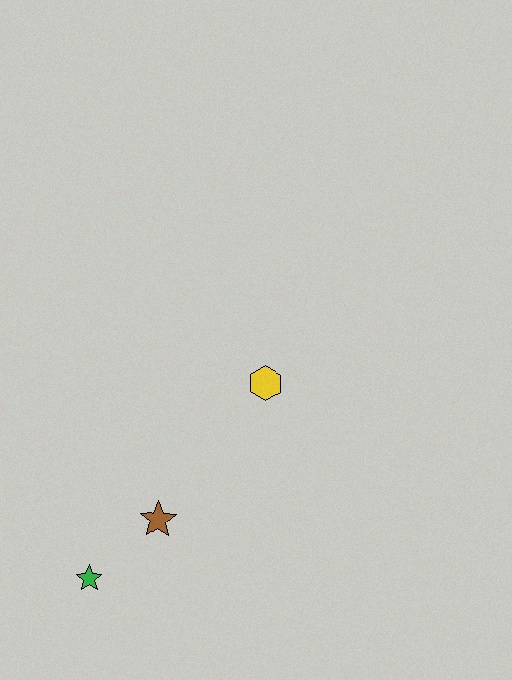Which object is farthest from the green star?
The yellow hexagon is farthest from the green star.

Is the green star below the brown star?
Yes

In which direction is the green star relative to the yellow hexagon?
The green star is below the yellow hexagon.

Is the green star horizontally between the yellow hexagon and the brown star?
No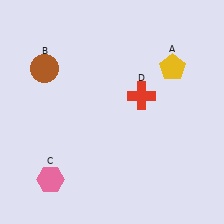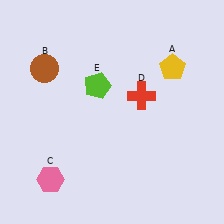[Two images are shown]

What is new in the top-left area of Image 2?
A lime pentagon (E) was added in the top-left area of Image 2.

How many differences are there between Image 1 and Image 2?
There is 1 difference between the two images.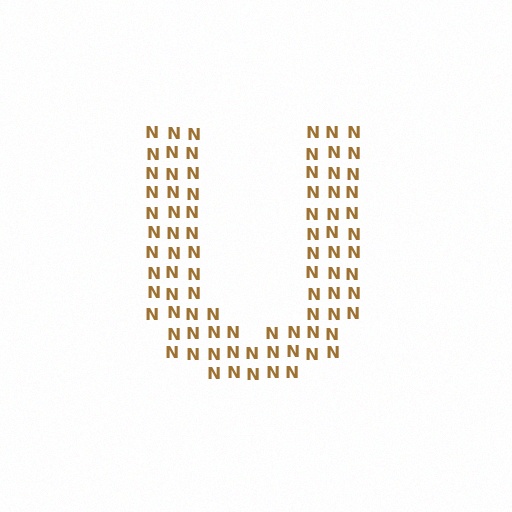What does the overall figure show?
The overall figure shows the letter U.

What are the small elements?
The small elements are letter N's.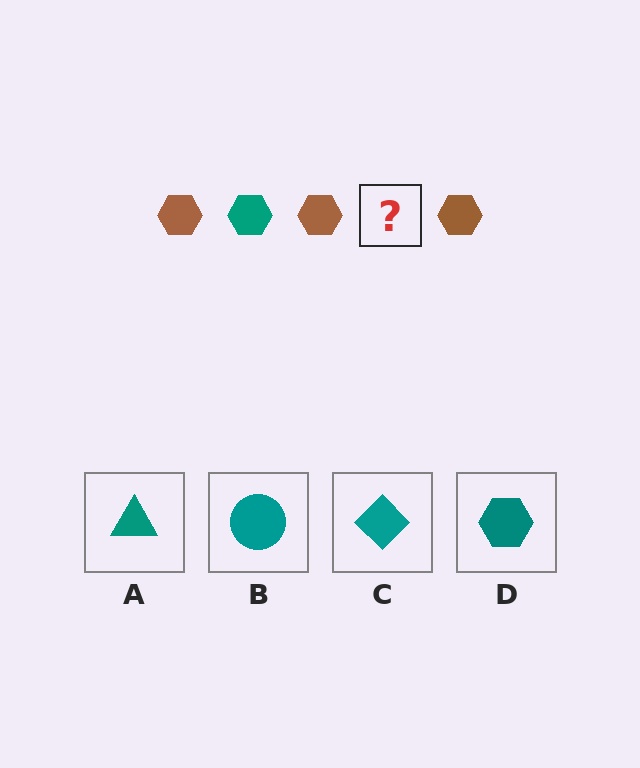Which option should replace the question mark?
Option D.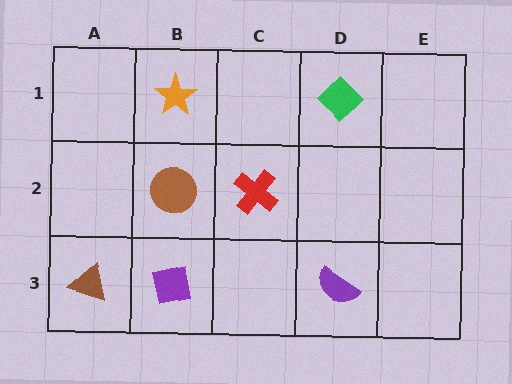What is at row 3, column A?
A brown triangle.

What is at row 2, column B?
A brown circle.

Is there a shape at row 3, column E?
No, that cell is empty.